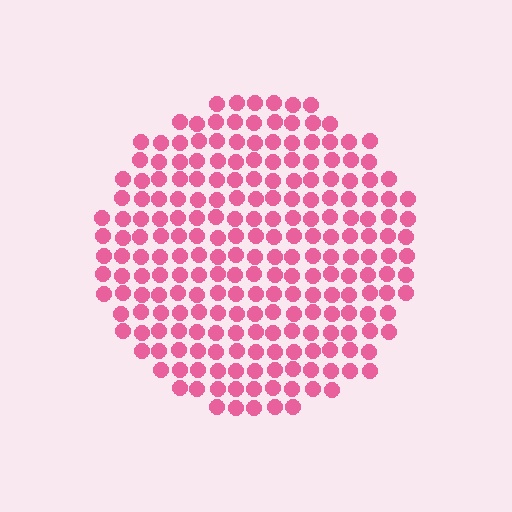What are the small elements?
The small elements are circles.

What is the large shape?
The large shape is a circle.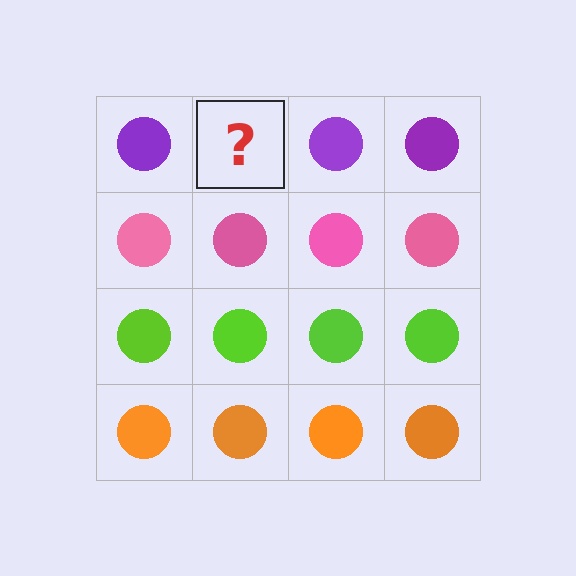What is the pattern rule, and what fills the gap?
The rule is that each row has a consistent color. The gap should be filled with a purple circle.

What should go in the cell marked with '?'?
The missing cell should contain a purple circle.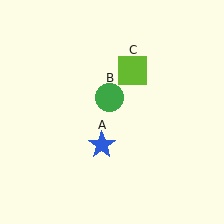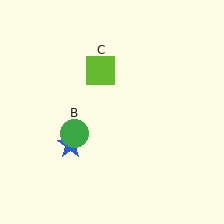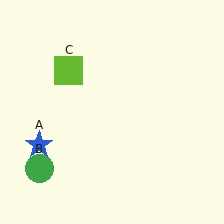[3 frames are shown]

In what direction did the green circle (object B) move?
The green circle (object B) moved down and to the left.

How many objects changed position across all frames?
3 objects changed position: blue star (object A), green circle (object B), lime square (object C).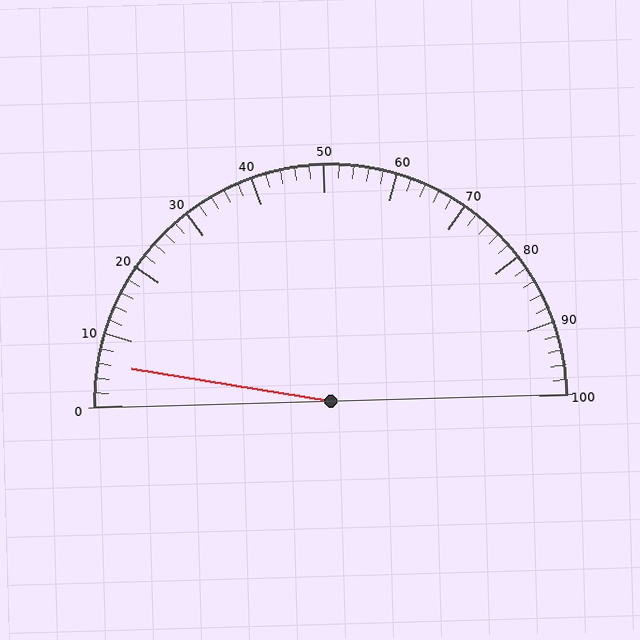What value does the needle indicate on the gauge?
The needle indicates approximately 6.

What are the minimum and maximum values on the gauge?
The gauge ranges from 0 to 100.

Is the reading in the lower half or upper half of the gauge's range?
The reading is in the lower half of the range (0 to 100).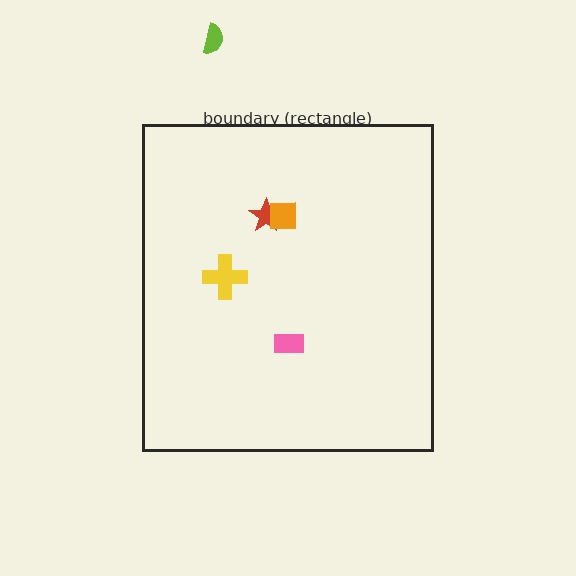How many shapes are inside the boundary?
4 inside, 1 outside.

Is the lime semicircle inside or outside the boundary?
Outside.